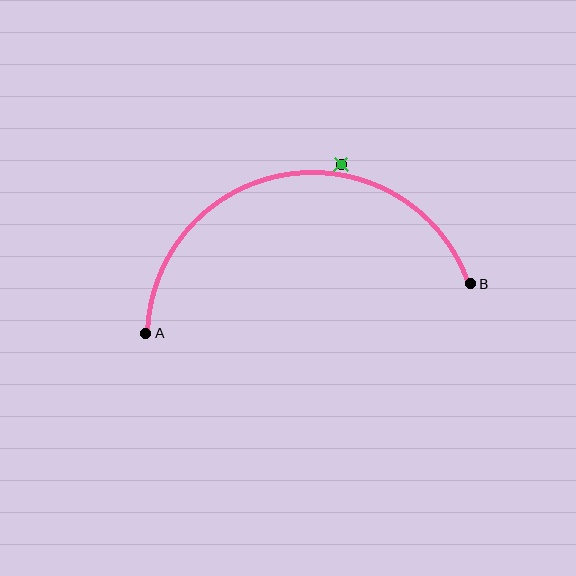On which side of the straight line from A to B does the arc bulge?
The arc bulges above the straight line connecting A and B.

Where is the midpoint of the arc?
The arc midpoint is the point on the curve farthest from the straight line joining A and B. It sits above that line.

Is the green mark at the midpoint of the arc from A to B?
No — the green mark does not lie on the arc at all. It sits slightly outside the curve.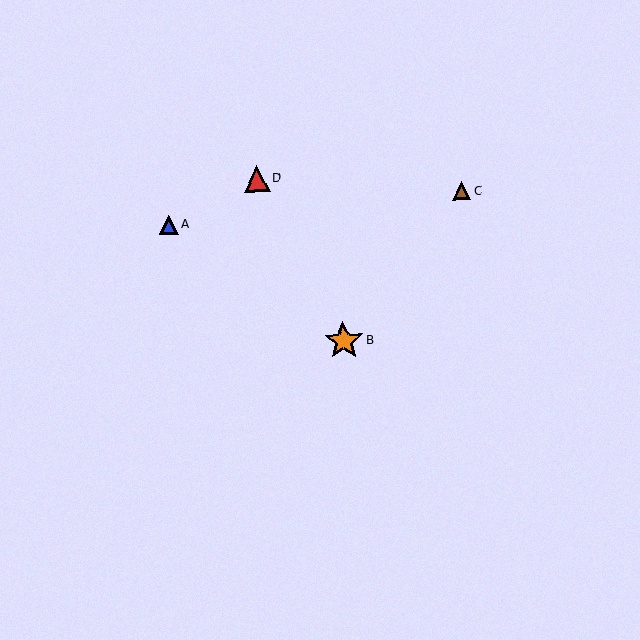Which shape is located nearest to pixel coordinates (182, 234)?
The blue triangle (labeled A) at (169, 225) is nearest to that location.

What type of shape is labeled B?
Shape B is an orange star.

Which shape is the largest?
The orange star (labeled B) is the largest.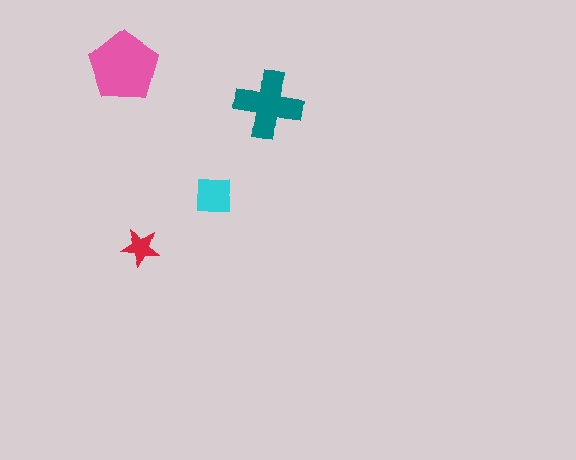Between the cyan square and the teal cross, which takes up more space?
The teal cross.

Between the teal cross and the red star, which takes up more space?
The teal cross.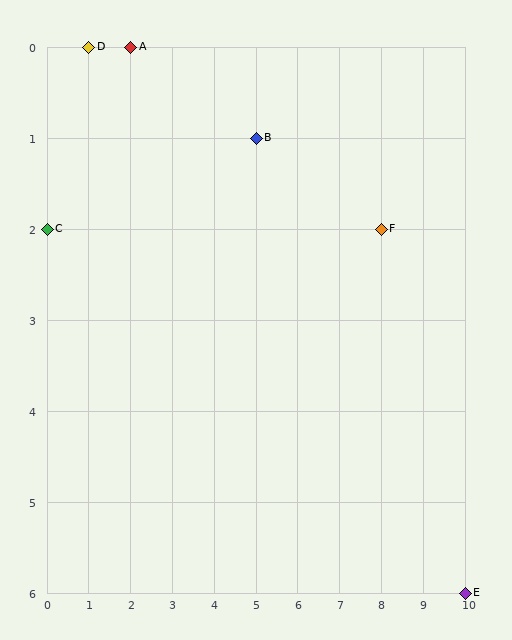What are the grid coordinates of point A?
Point A is at grid coordinates (2, 0).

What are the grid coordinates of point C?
Point C is at grid coordinates (0, 2).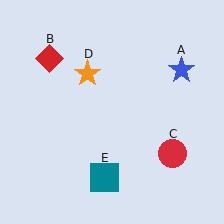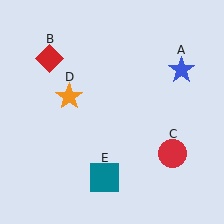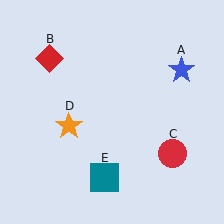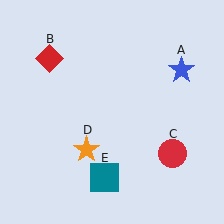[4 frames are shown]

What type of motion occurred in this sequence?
The orange star (object D) rotated counterclockwise around the center of the scene.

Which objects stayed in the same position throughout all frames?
Blue star (object A) and red diamond (object B) and red circle (object C) and teal square (object E) remained stationary.